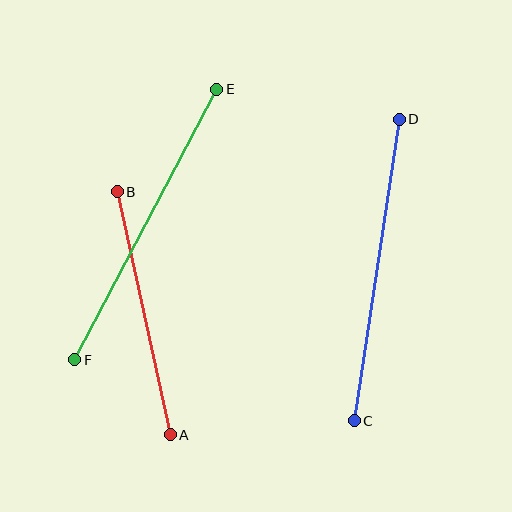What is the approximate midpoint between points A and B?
The midpoint is at approximately (144, 313) pixels.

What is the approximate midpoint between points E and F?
The midpoint is at approximately (146, 225) pixels.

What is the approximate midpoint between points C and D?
The midpoint is at approximately (377, 270) pixels.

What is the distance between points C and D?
The distance is approximately 305 pixels.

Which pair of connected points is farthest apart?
Points E and F are farthest apart.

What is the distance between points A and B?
The distance is approximately 249 pixels.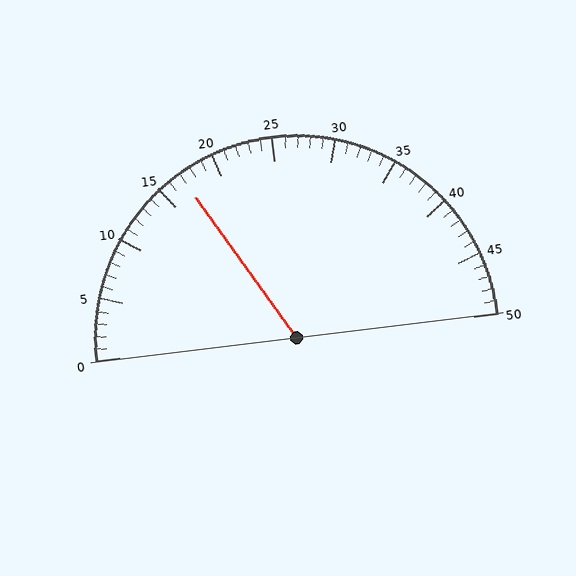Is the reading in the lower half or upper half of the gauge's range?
The reading is in the lower half of the range (0 to 50).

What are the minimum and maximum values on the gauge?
The gauge ranges from 0 to 50.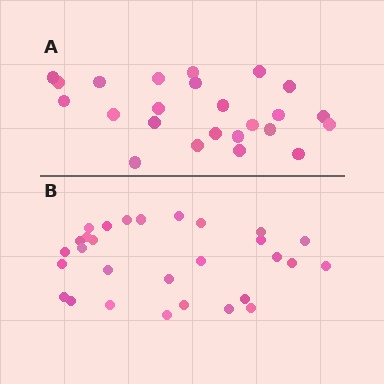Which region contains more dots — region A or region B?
Region B (the bottom region) has more dots.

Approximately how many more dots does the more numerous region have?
Region B has about 5 more dots than region A.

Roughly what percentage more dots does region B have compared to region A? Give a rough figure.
About 20% more.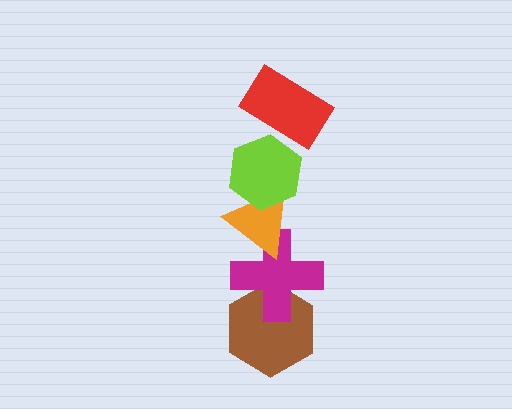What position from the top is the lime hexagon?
The lime hexagon is 2nd from the top.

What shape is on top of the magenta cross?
The orange triangle is on top of the magenta cross.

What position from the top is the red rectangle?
The red rectangle is 1st from the top.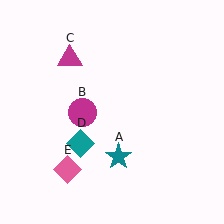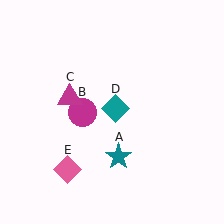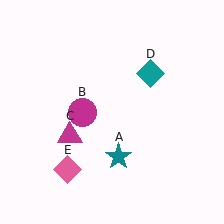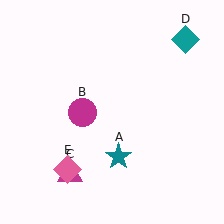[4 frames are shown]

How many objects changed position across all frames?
2 objects changed position: magenta triangle (object C), teal diamond (object D).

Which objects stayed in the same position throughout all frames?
Teal star (object A) and magenta circle (object B) and pink diamond (object E) remained stationary.